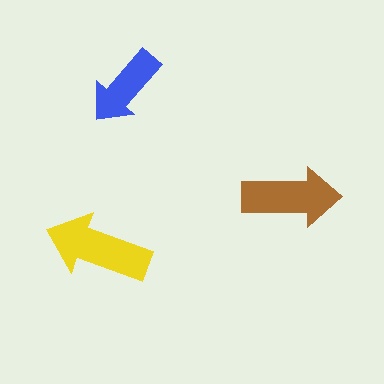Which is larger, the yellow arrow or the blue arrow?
The yellow one.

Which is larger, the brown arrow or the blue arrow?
The brown one.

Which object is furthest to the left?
The yellow arrow is leftmost.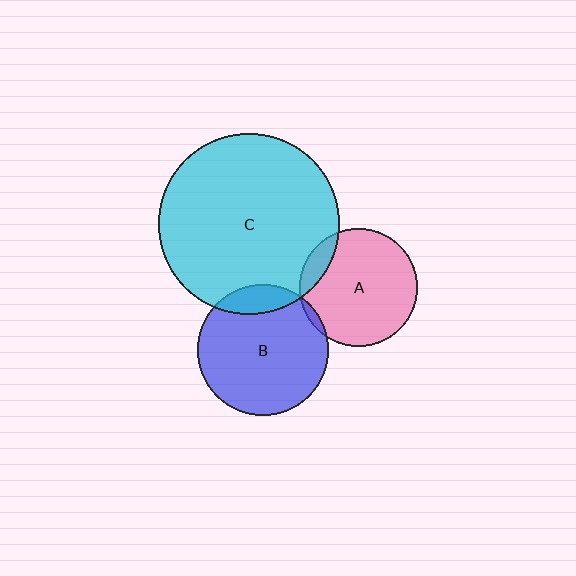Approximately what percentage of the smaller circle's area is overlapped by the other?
Approximately 15%.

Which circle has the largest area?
Circle C (cyan).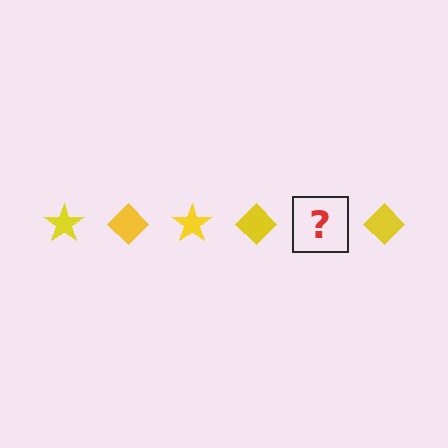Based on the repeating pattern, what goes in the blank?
The blank should be a yellow star.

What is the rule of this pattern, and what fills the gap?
The rule is that the pattern cycles through star, diamond shapes in yellow. The gap should be filled with a yellow star.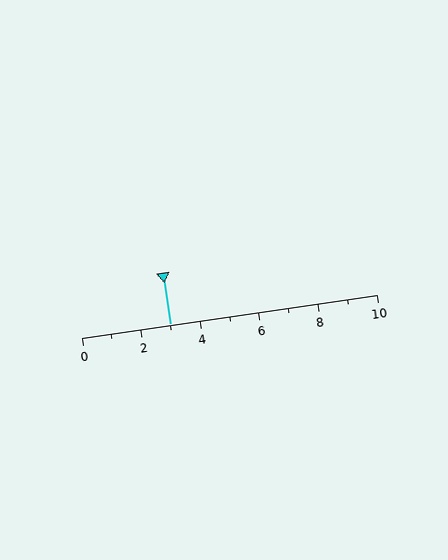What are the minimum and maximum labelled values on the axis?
The axis runs from 0 to 10.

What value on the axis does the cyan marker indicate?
The marker indicates approximately 3.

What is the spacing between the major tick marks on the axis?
The major ticks are spaced 2 apart.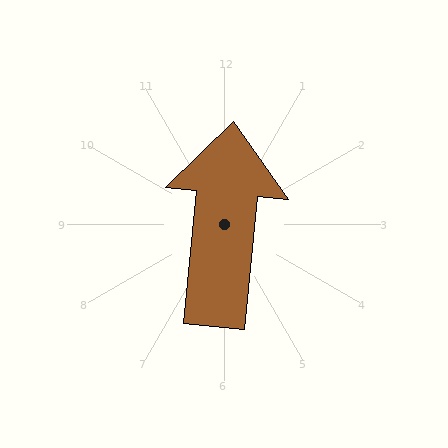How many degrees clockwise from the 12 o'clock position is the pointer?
Approximately 6 degrees.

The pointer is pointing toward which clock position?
Roughly 12 o'clock.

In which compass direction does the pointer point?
North.